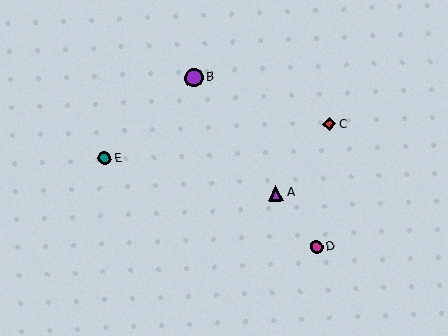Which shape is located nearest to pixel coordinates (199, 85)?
The purple circle (labeled B) at (194, 78) is nearest to that location.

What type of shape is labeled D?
Shape D is a magenta circle.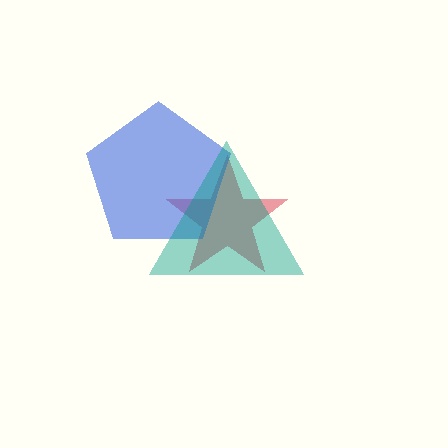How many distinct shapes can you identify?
There are 3 distinct shapes: a red star, a blue pentagon, a teal triangle.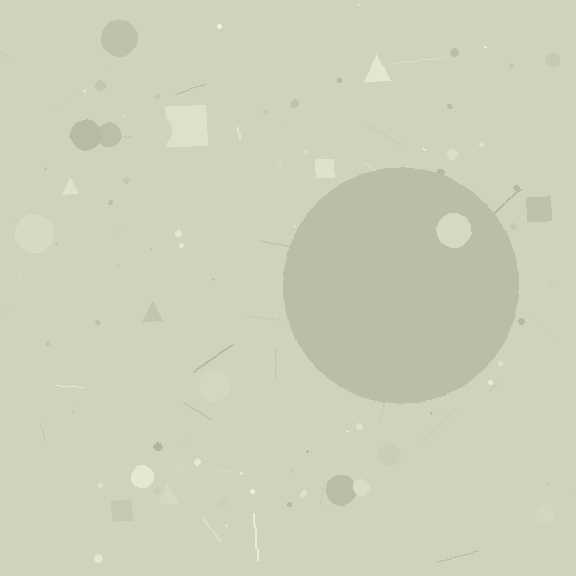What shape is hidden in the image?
A circle is hidden in the image.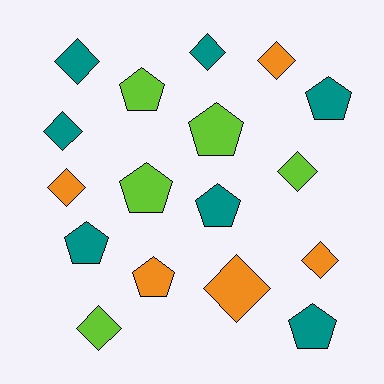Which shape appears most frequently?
Diamond, with 9 objects.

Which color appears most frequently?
Teal, with 7 objects.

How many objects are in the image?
There are 17 objects.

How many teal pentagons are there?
There are 4 teal pentagons.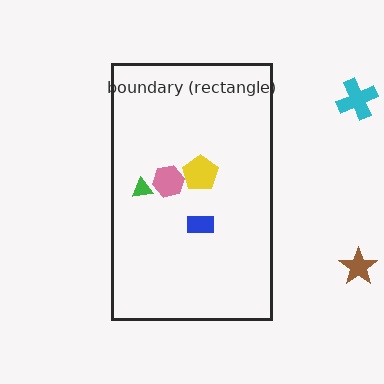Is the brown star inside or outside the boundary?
Outside.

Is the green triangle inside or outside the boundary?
Inside.